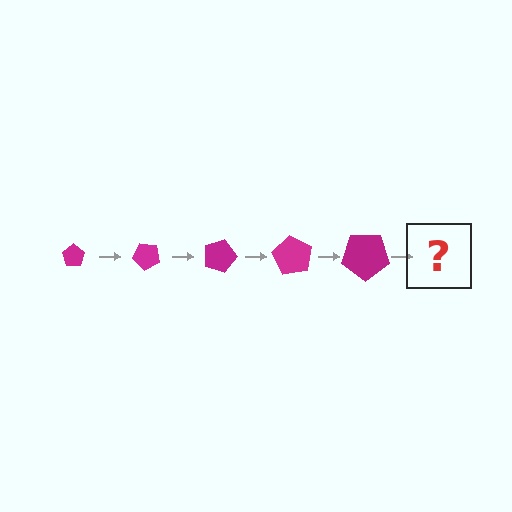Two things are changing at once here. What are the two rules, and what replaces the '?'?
The two rules are that the pentagon grows larger each step and it rotates 45 degrees each step. The '?' should be a pentagon, larger than the previous one and rotated 225 degrees from the start.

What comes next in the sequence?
The next element should be a pentagon, larger than the previous one and rotated 225 degrees from the start.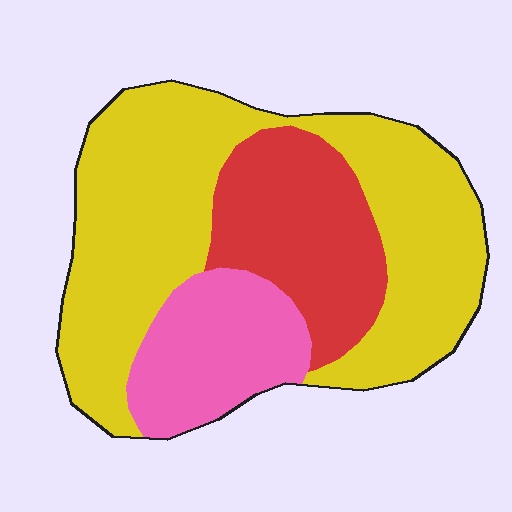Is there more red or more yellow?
Yellow.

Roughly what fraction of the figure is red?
Red covers roughly 25% of the figure.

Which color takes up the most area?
Yellow, at roughly 60%.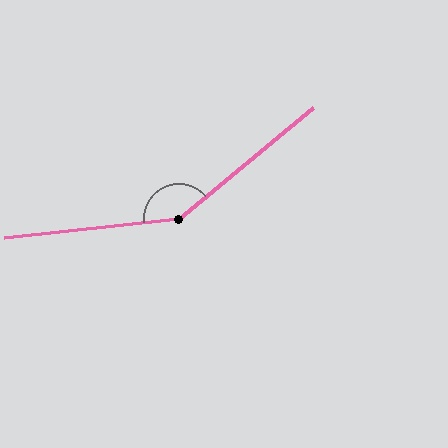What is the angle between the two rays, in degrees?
Approximately 147 degrees.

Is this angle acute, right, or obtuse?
It is obtuse.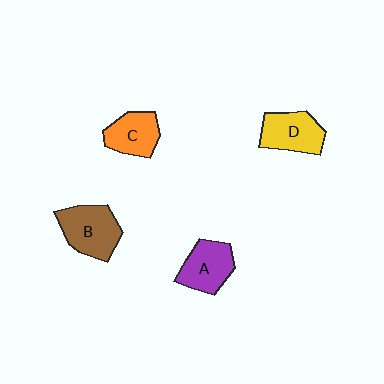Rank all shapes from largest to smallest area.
From largest to smallest: B (brown), D (yellow), A (purple), C (orange).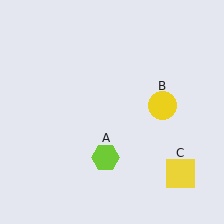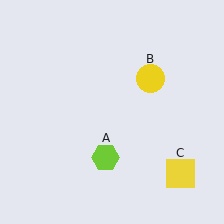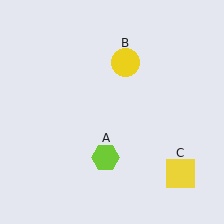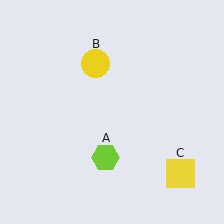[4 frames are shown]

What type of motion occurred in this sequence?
The yellow circle (object B) rotated counterclockwise around the center of the scene.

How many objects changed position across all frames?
1 object changed position: yellow circle (object B).